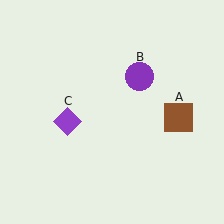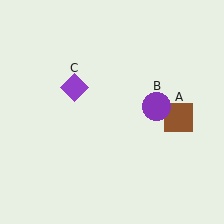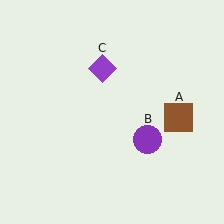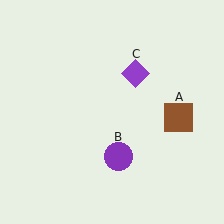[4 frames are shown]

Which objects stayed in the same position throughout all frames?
Brown square (object A) remained stationary.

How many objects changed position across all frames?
2 objects changed position: purple circle (object B), purple diamond (object C).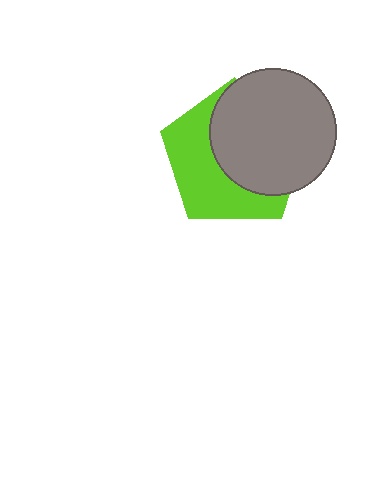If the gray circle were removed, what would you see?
You would see the complete lime pentagon.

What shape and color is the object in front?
The object in front is a gray circle.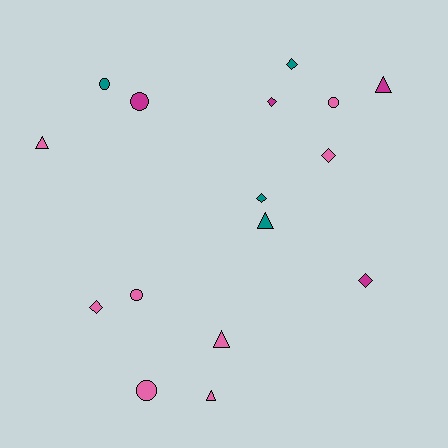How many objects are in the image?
There are 16 objects.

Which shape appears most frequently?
Diamond, with 6 objects.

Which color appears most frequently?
Pink, with 8 objects.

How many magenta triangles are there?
There is 1 magenta triangle.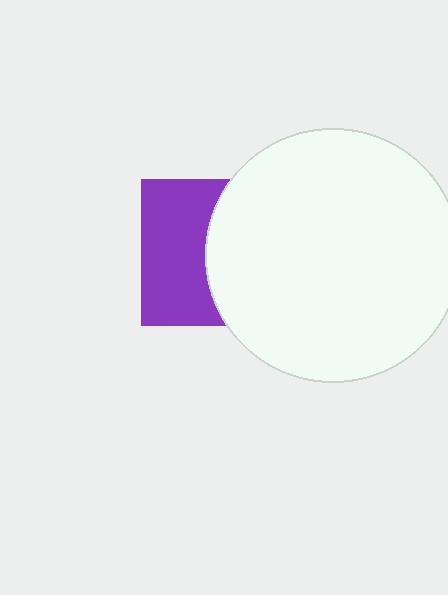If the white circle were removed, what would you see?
You would see the complete purple square.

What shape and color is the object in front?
The object in front is a white circle.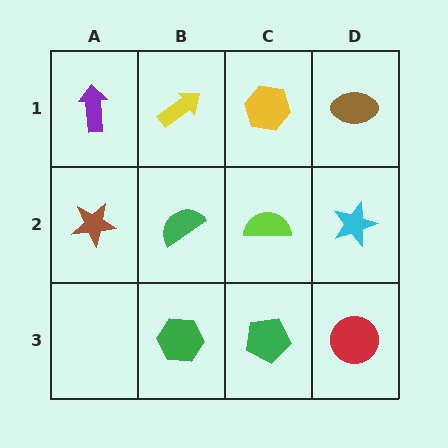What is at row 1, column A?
A purple arrow.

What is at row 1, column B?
A yellow arrow.